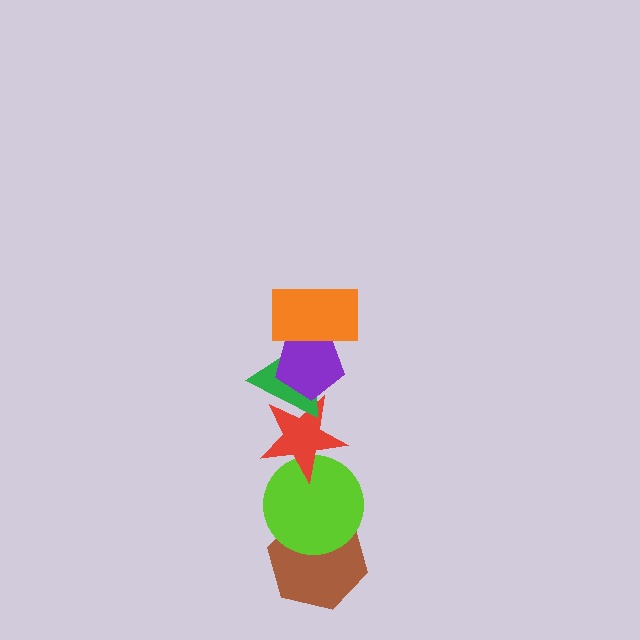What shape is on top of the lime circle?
The red star is on top of the lime circle.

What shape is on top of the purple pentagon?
The orange rectangle is on top of the purple pentagon.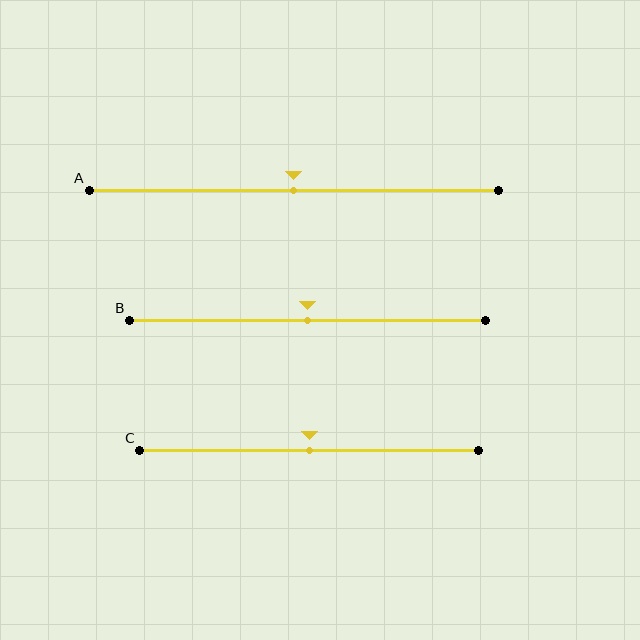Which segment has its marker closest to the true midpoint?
Segment A has its marker closest to the true midpoint.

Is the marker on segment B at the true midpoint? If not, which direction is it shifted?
Yes, the marker on segment B is at the true midpoint.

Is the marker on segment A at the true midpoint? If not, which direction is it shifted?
Yes, the marker on segment A is at the true midpoint.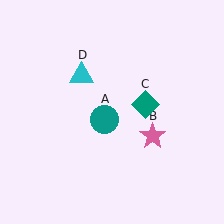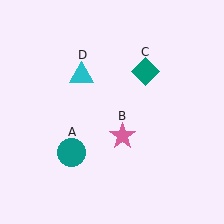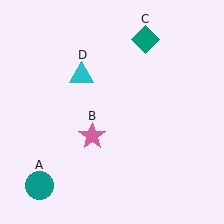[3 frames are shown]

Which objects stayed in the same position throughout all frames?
Cyan triangle (object D) remained stationary.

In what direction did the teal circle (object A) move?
The teal circle (object A) moved down and to the left.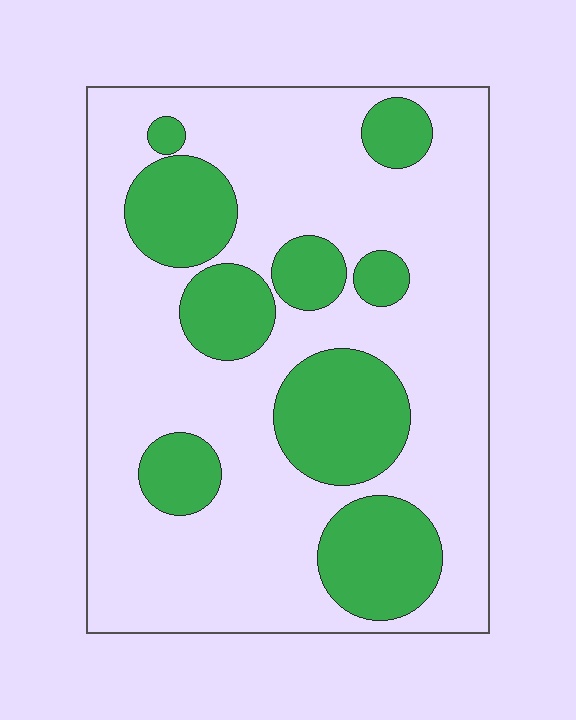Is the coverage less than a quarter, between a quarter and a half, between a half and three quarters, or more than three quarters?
Between a quarter and a half.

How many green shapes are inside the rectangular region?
9.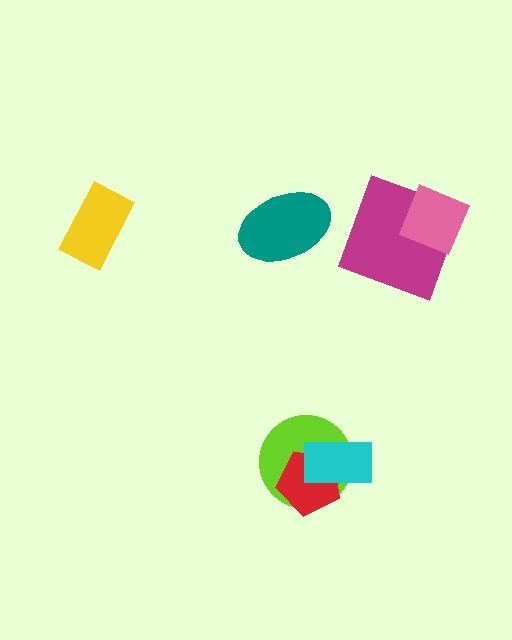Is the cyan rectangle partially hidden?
No, no other shape covers it.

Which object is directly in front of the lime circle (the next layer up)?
The red pentagon is directly in front of the lime circle.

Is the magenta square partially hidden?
Yes, it is partially covered by another shape.